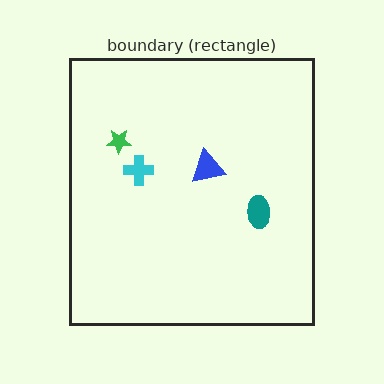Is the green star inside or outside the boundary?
Inside.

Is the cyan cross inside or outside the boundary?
Inside.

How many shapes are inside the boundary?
4 inside, 0 outside.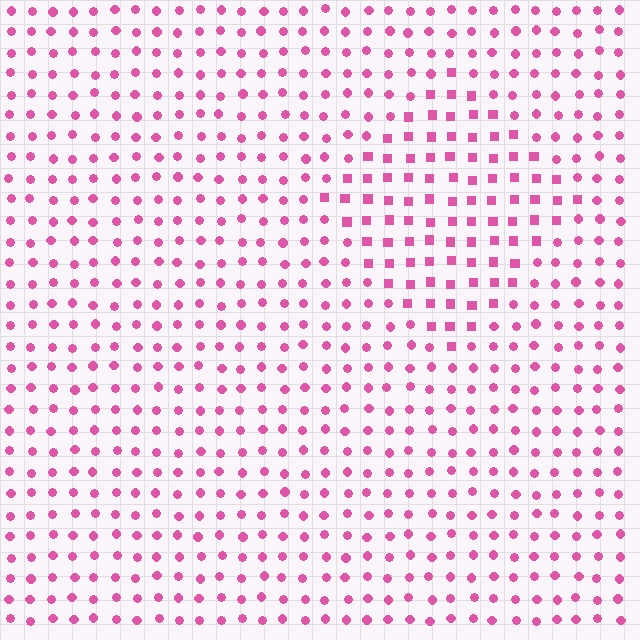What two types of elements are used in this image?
The image uses squares inside the diamond region and circles outside it.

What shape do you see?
I see a diamond.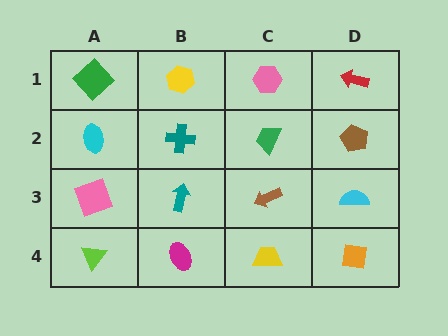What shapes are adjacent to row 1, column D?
A brown pentagon (row 2, column D), a pink hexagon (row 1, column C).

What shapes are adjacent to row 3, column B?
A teal cross (row 2, column B), a magenta ellipse (row 4, column B), a pink square (row 3, column A), a brown arrow (row 3, column C).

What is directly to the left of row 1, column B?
A green diamond.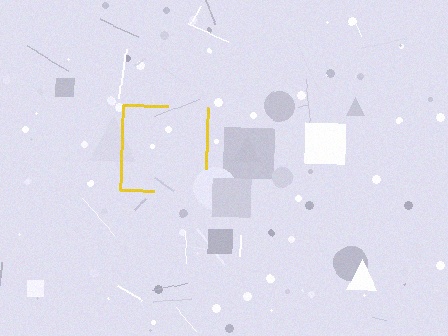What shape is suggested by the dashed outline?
The dashed outline suggests a square.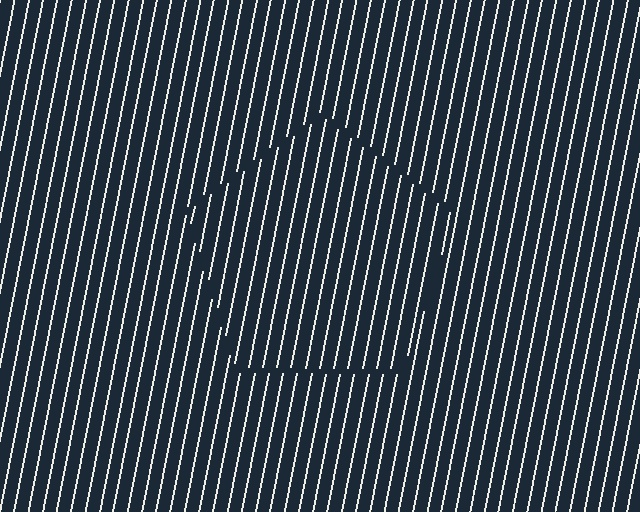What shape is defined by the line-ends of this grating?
An illusory pentagon. The interior of the shape contains the same grating, shifted by half a period — the contour is defined by the phase discontinuity where line-ends from the inner and outer gratings abut.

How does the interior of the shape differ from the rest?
The interior of the shape contains the same grating, shifted by half a period — the contour is defined by the phase discontinuity where line-ends from the inner and outer gratings abut.